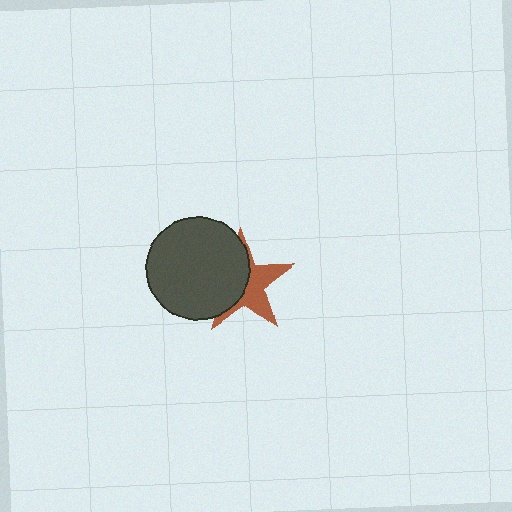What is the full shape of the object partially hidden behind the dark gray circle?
The partially hidden object is a brown star.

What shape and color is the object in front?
The object in front is a dark gray circle.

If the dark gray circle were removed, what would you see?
You would see the complete brown star.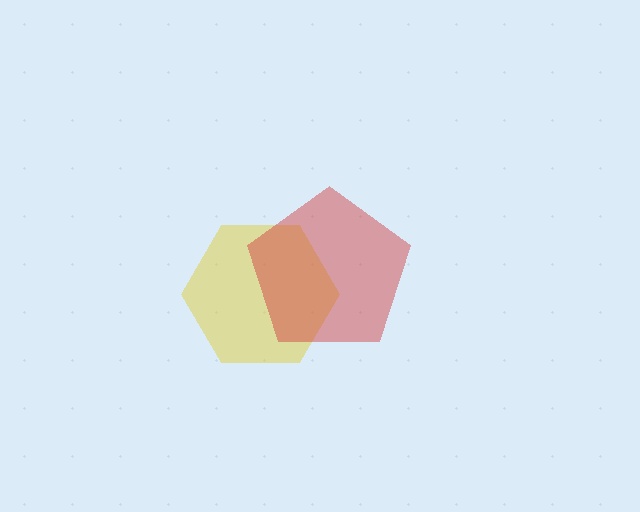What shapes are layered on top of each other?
The layered shapes are: a yellow hexagon, a red pentagon.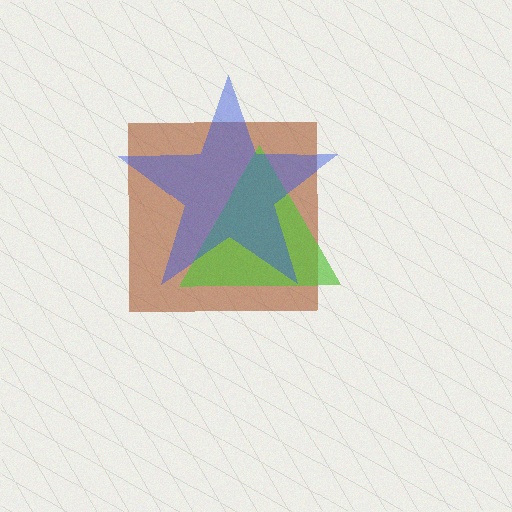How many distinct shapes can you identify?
There are 3 distinct shapes: a brown square, a lime triangle, a blue star.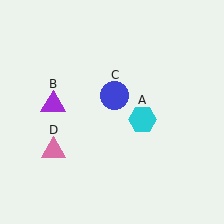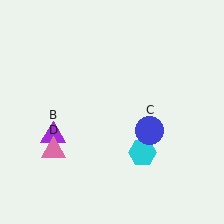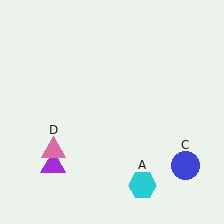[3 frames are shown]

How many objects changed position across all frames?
3 objects changed position: cyan hexagon (object A), purple triangle (object B), blue circle (object C).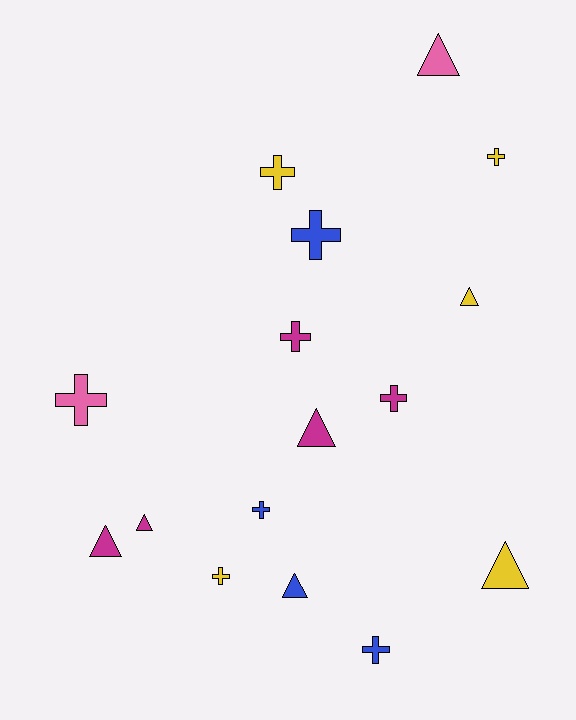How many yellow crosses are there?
There are 3 yellow crosses.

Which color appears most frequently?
Yellow, with 5 objects.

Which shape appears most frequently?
Cross, with 9 objects.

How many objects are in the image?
There are 16 objects.